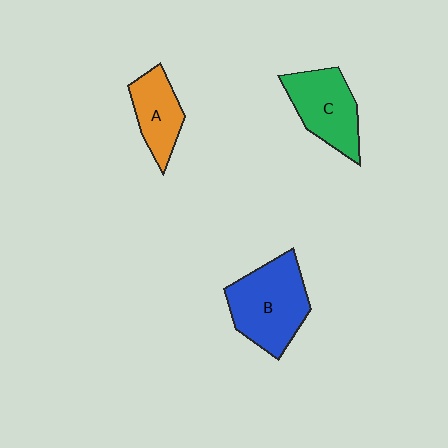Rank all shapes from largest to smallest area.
From largest to smallest: B (blue), C (green), A (orange).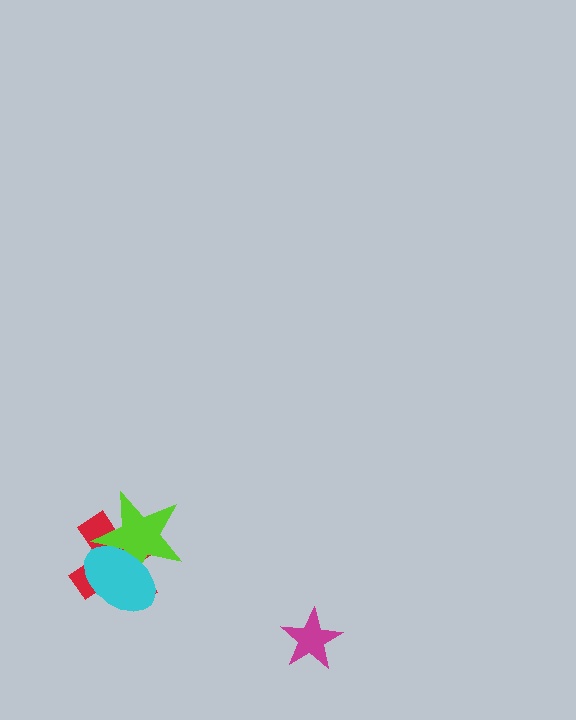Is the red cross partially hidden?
Yes, it is partially covered by another shape.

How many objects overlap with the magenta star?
0 objects overlap with the magenta star.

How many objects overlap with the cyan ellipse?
2 objects overlap with the cyan ellipse.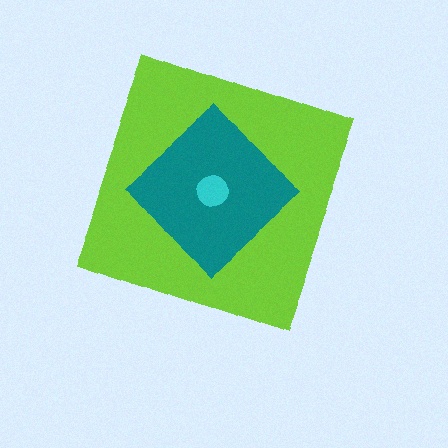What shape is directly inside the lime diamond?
The teal diamond.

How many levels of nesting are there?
3.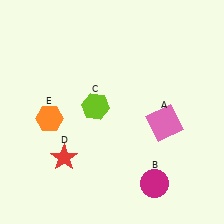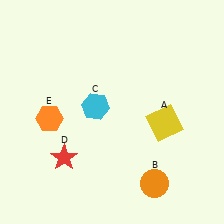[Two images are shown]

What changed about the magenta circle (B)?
In Image 1, B is magenta. In Image 2, it changed to orange.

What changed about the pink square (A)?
In Image 1, A is pink. In Image 2, it changed to yellow.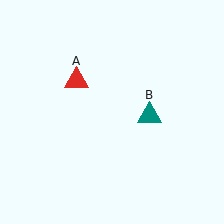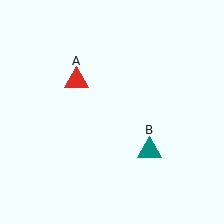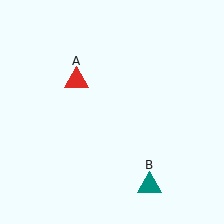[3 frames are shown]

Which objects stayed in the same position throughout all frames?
Red triangle (object A) remained stationary.